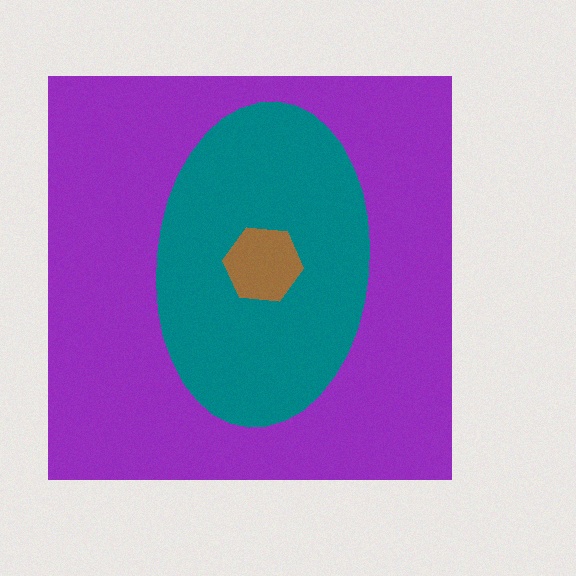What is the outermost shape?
The purple square.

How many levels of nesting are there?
3.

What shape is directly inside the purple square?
The teal ellipse.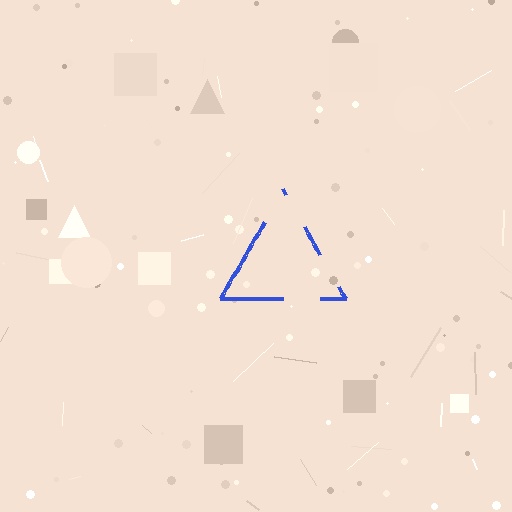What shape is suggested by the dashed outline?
The dashed outline suggests a triangle.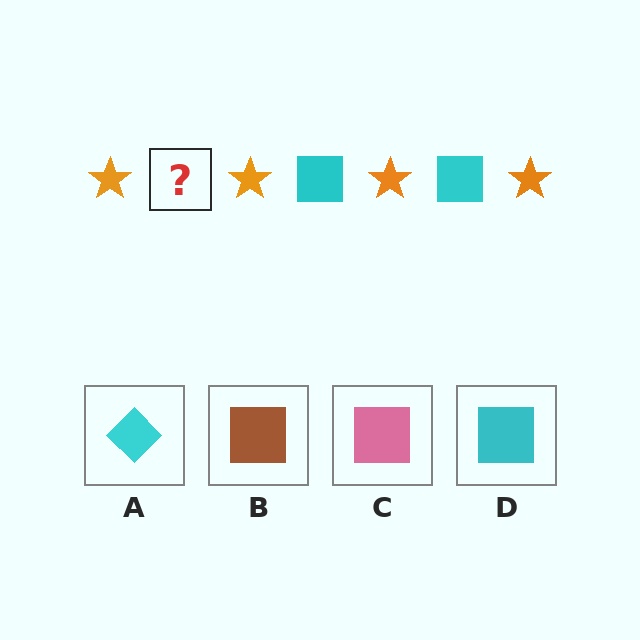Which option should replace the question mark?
Option D.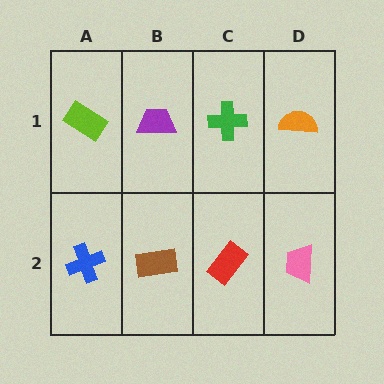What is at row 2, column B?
A brown rectangle.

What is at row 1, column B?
A purple trapezoid.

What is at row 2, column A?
A blue cross.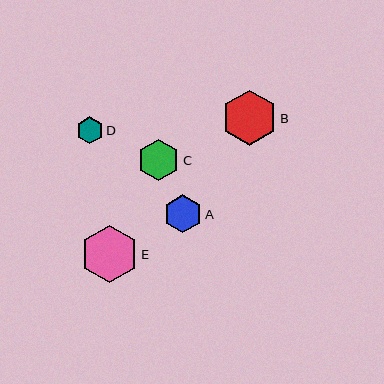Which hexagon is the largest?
Hexagon E is the largest with a size of approximately 57 pixels.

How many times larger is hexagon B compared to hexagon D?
Hexagon B is approximately 2.1 times the size of hexagon D.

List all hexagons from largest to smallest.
From largest to smallest: E, B, C, A, D.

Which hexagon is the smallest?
Hexagon D is the smallest with a size of approximately 27 pixels.